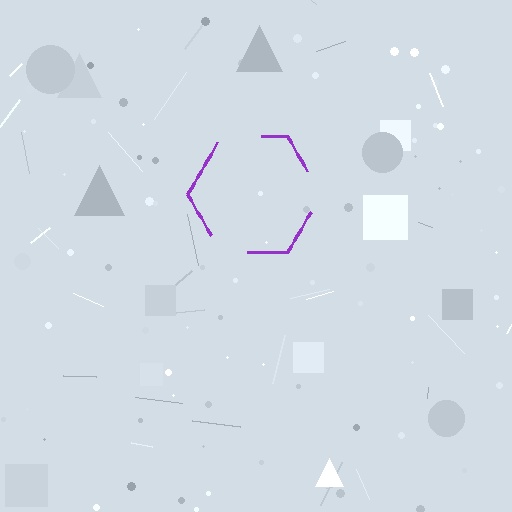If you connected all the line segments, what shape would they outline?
They would outline a hexagon.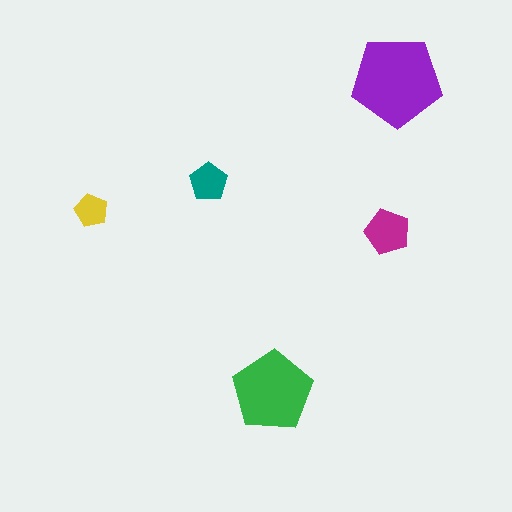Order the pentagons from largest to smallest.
the purple one, the green one, the magenta one, the teal one, the yellow one.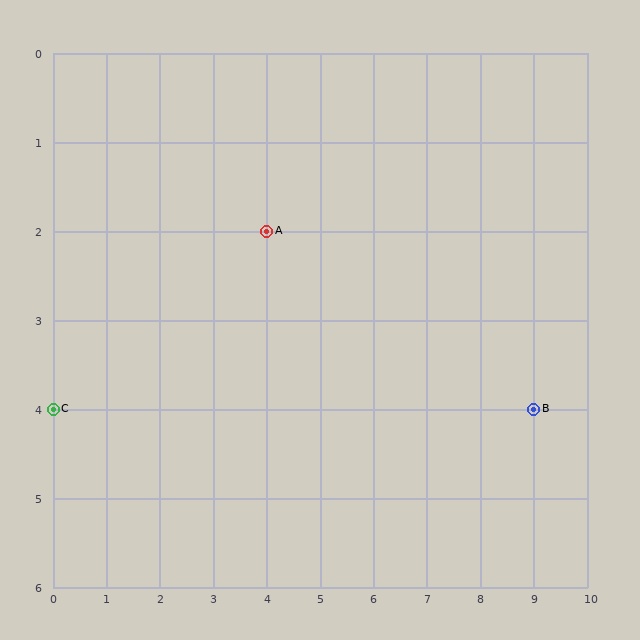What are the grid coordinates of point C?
Point C is at grid coordinates (0, 4).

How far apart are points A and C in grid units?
Points A and C are 4 columns and 2 rows apart (about 4.5 grid units diagonally).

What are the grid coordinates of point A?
Point A is at grid coordinates (4, 2).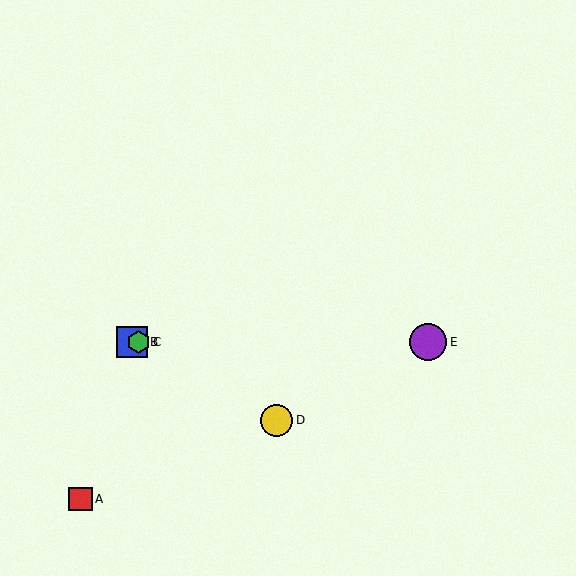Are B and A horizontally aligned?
No, B is at y≈342 and A is at y≈499.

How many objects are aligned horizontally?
3 objects (B, C, E) are aligned horizontally.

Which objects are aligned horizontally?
Objects B, C, E are aligned horizontally.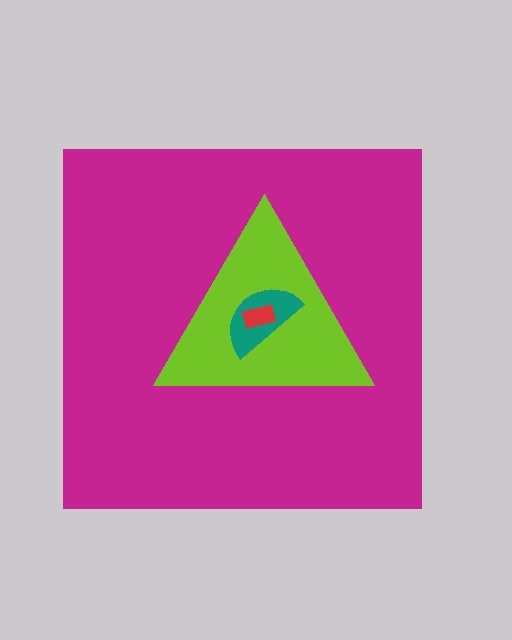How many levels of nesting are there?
4.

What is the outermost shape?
The magenta square.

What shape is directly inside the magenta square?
The lime triangle.